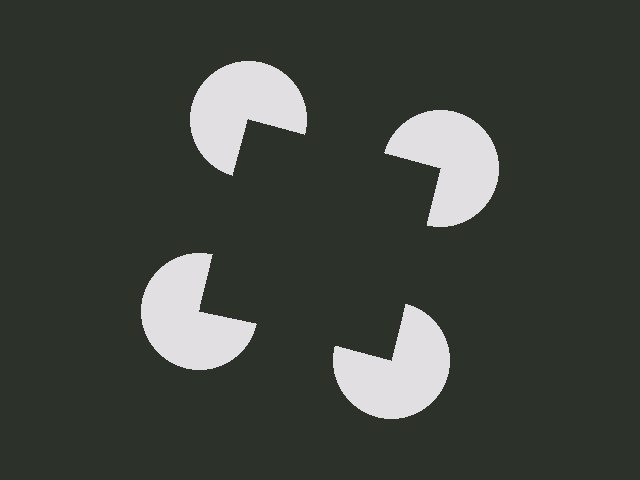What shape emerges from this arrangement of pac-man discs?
An illusory square — its edges are inferred from the aligned wedge cuts in the pac-man discs, not physically drawn.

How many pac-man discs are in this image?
There are 4 — one at each vertex of the illusory square.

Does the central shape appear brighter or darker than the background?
It typically appears slightly darker than the background, even though no actual brightness change is drawn.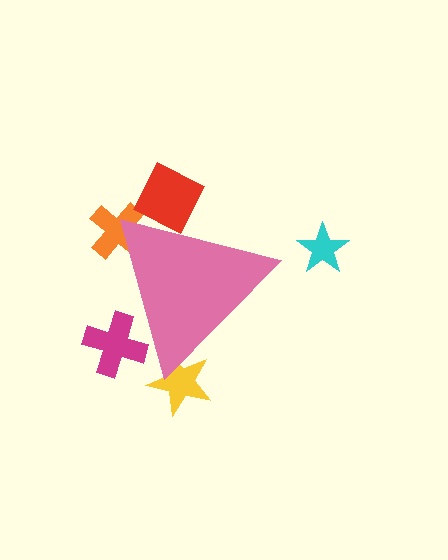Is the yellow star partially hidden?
Yes, the yellow star is partially hidden behind the pink triangle.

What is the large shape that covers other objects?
A pink triangle.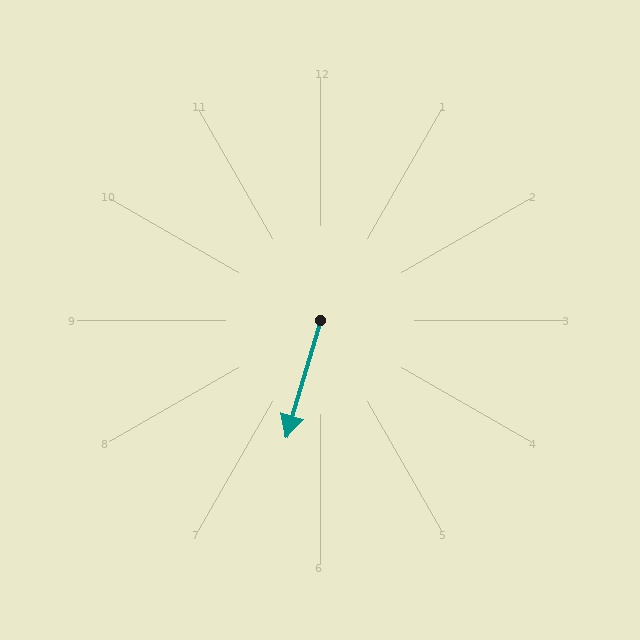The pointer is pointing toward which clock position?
Roughly 7 o'clock.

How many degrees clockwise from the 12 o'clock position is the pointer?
Approximately 196 degrees.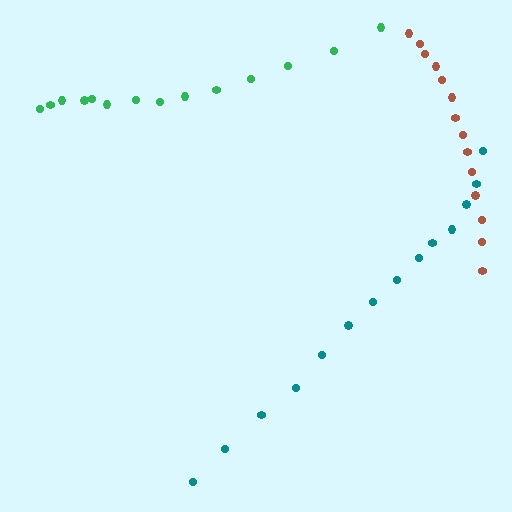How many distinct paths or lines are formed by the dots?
There are 3 distinct paths.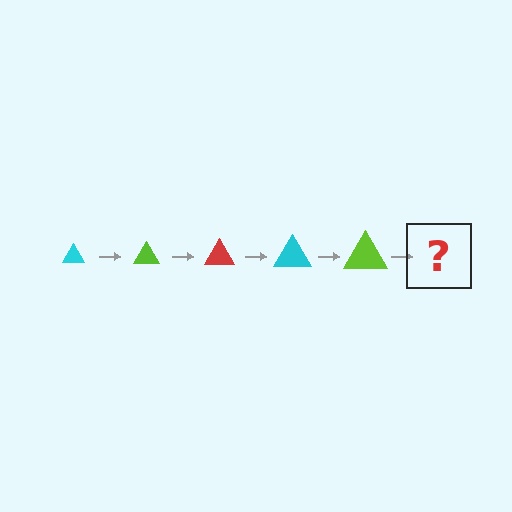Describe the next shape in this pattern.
It should be a red triangle, larger than the previous one.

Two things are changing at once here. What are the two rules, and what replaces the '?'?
The two rules are that the triangle grows larger each step and the color cycles through cyan, lime, and red. The '?' should be a red triangle, larger than the previous one.